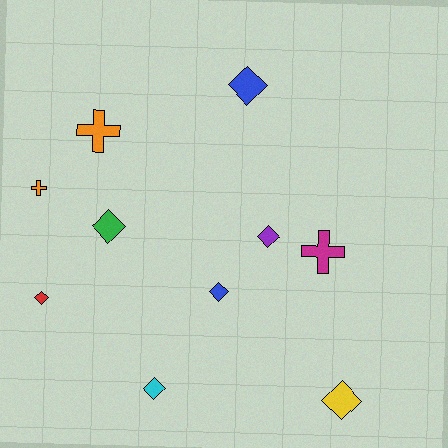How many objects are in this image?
There are 10 objects.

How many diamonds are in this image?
There are 7 diamonds.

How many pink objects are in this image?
There are no pink objects.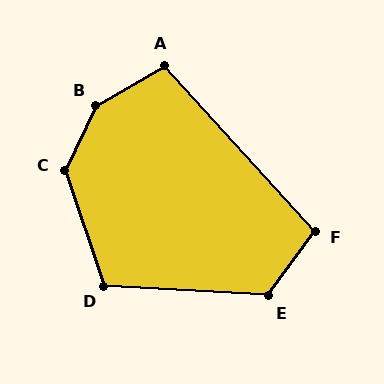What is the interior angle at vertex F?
Approximately 102 degrees (obtuse).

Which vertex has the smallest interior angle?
A, at approximately 102 degrees.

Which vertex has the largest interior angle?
B, at approximately 146 degrees.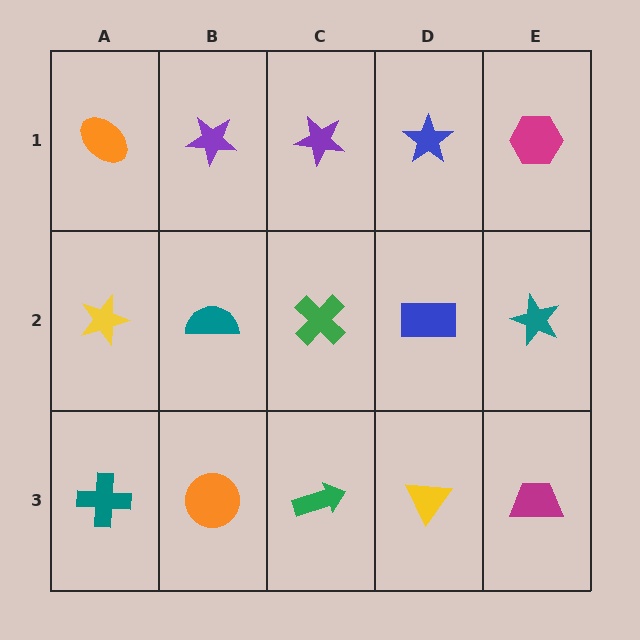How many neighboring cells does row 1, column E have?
2.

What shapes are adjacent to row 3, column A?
A yellow star (row 2, column A), an orange circle (row 3, column B).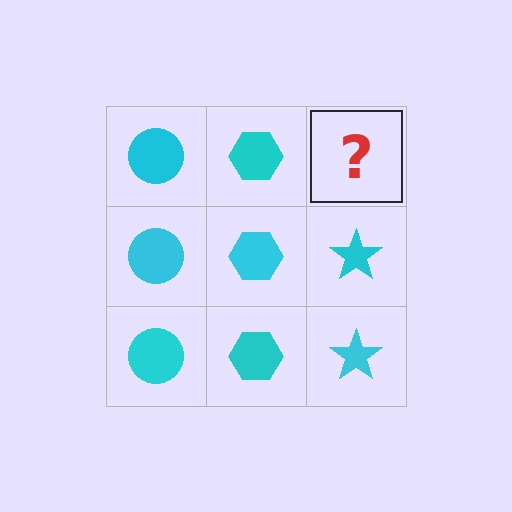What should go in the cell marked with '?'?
The missing cell should contain a cyan star.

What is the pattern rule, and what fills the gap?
The rule is that each column has a consistent shape. The gap should be filled with a cyan star.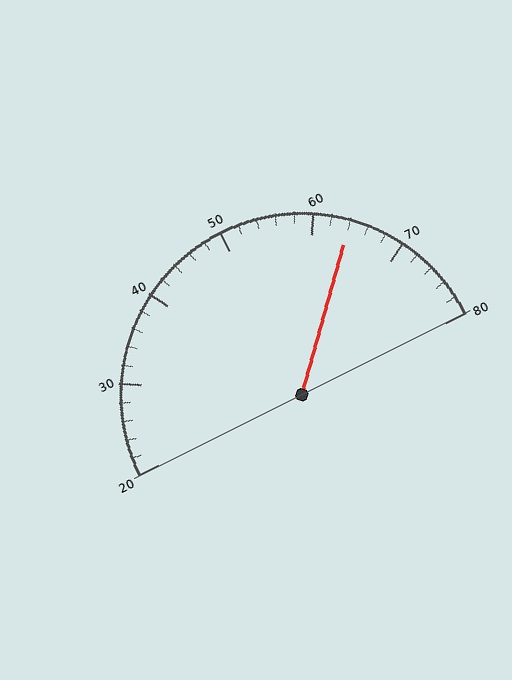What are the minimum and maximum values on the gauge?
The gauge ranges from 20 to 80.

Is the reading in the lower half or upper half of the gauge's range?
The reading is in the upper half of the range (20 to 80).